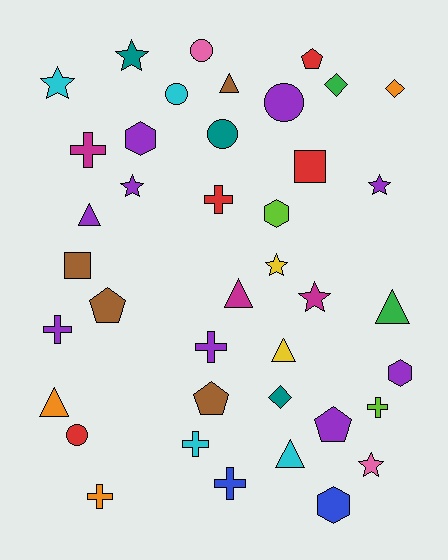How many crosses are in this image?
There are 8 crosses.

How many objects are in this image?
There are 40 objects.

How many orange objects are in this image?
There are 3 orange objects.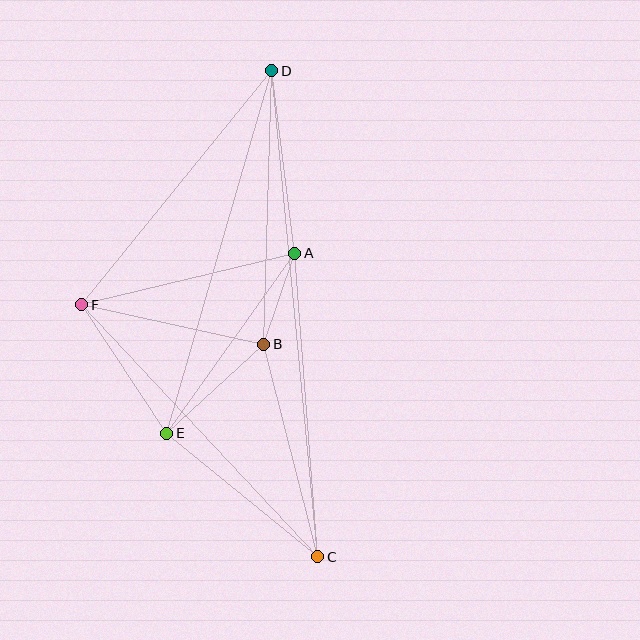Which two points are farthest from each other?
Points C and D are farthest from each other.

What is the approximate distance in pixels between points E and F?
The distance between E and F is approximately 154 pixels.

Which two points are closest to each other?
Points A and B are closest to each other.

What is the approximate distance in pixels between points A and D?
The distance between A and D is approximately 184 pixels.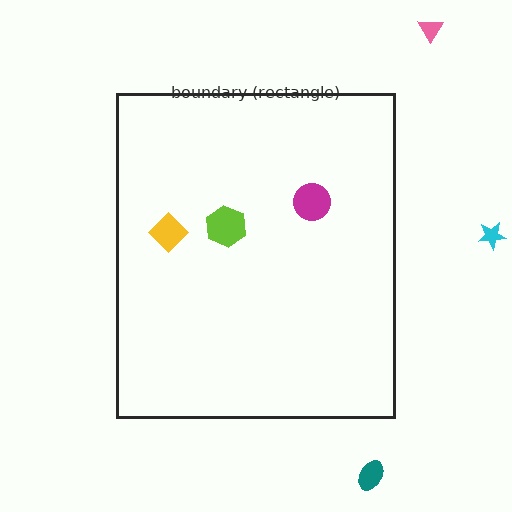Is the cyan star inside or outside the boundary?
Outside.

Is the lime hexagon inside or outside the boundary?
Inside.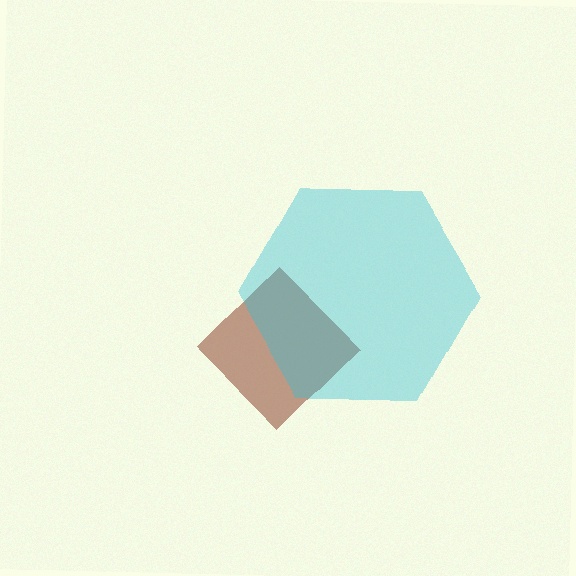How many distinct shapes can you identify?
There are 2 distinct shapes: a brown diamond, a cyan hexagon.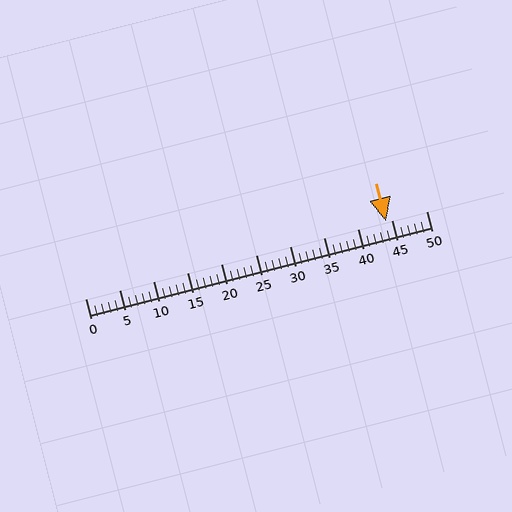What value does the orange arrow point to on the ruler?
The orange arrow points to approximately 44.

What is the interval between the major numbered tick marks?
The major tick marks are spaced 5 units apart.